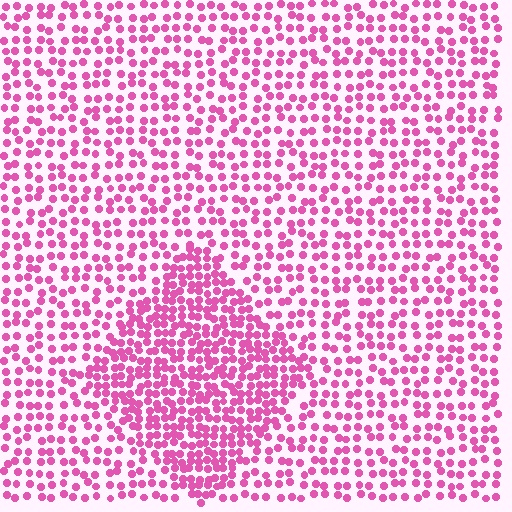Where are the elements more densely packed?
The elements are more densely packed inside the diamond boundary.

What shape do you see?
I see a diamond.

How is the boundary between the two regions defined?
The boundary is defined by a change in element density (approximately 1.8x ratio). All elements are the same color, size, and shape.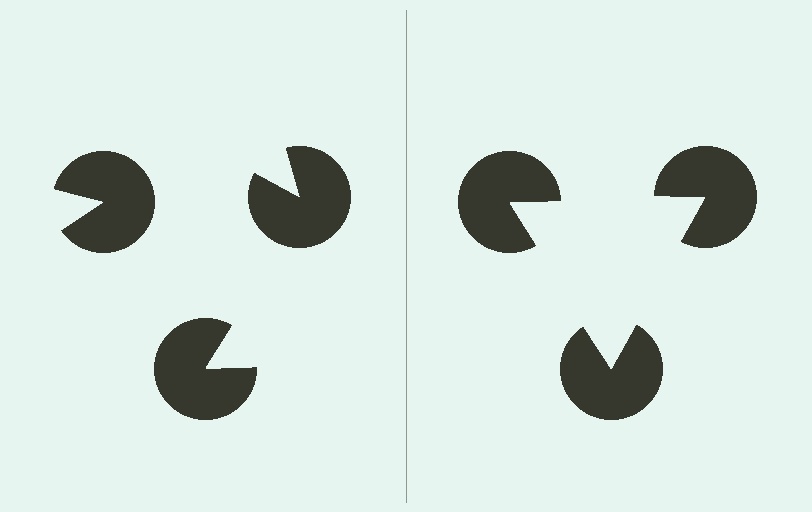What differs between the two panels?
The pac-man discs are positioned identically on both sides; only the wedge orientations differ. On the right they align to a triangle; on the left they are misaligned.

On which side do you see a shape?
An illusory triangle appears on the right side. On the left side the wedge cuts are rotated, so no coherent shape forms.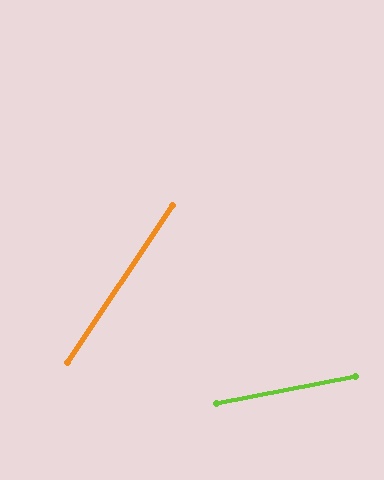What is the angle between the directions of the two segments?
Approximately 45 degrees.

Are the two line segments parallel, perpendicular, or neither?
Neither parallel nor perpendicular — they differ by about 45°.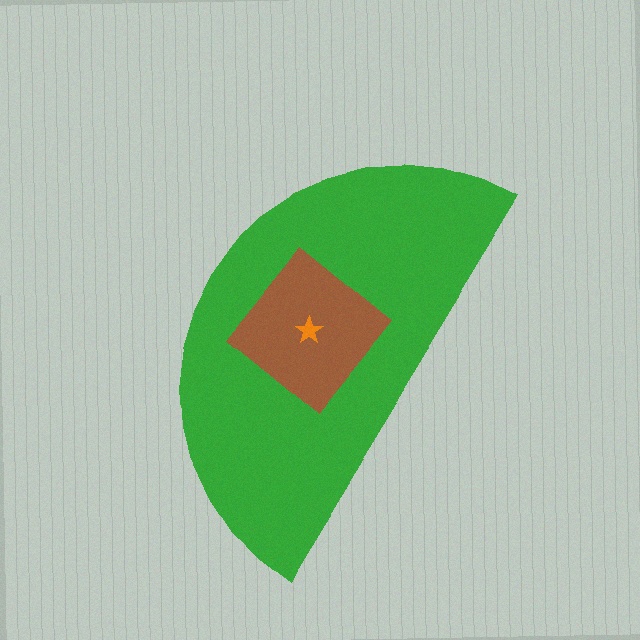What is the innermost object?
The orange star.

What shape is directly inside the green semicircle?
The brown diamond.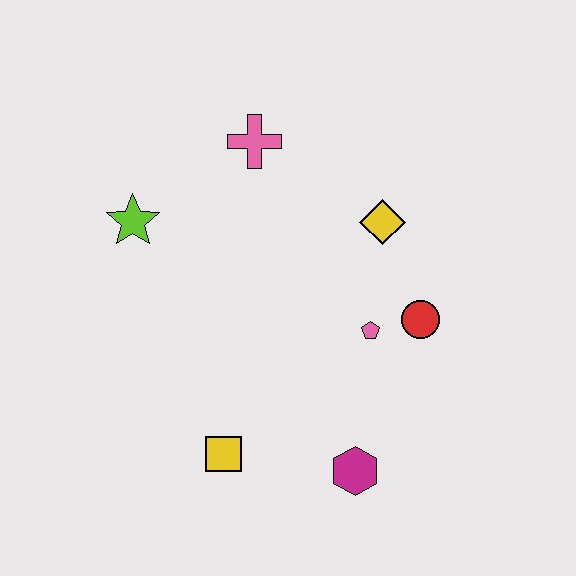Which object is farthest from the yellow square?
The pink cross is farthest from the yellow square.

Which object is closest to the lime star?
The pink cross is closest to the lime star.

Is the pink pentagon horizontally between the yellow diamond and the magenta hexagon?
Yes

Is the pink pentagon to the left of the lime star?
No